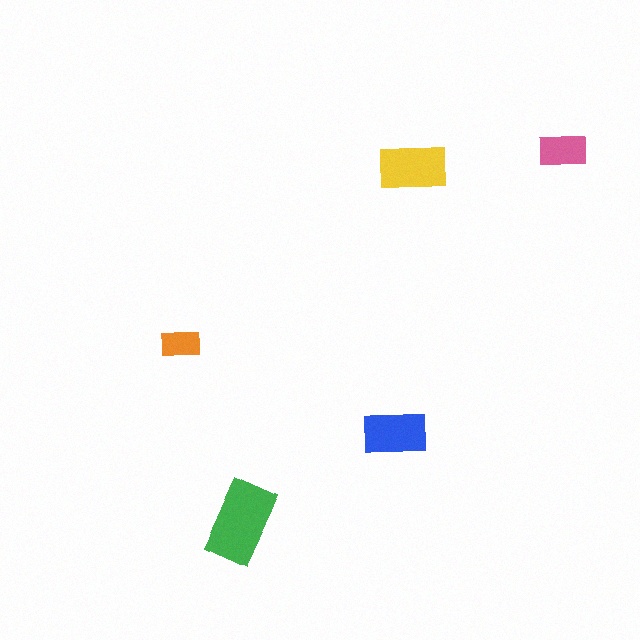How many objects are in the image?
There are 5 objects in the image.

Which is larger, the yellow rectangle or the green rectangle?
The green one.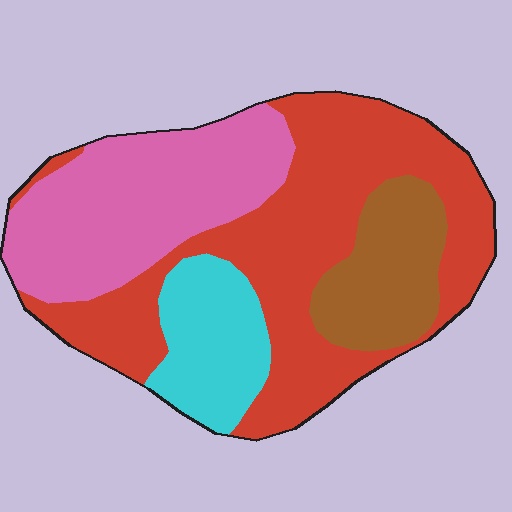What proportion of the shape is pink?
Pink covers roughly 30% of the shape.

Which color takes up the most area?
Red, at roughly 45%.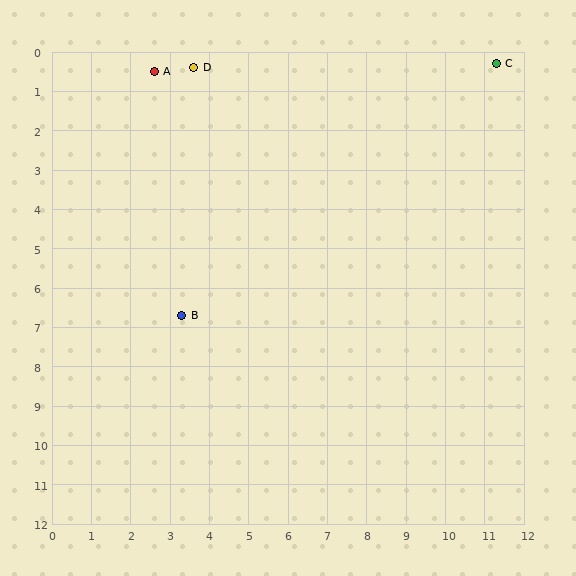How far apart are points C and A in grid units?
Points C and A are about 8.7 grid units apart.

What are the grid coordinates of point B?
Point B is at approximately (3.3, 6.7).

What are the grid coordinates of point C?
Point C is at approximately (11.3, 0.3).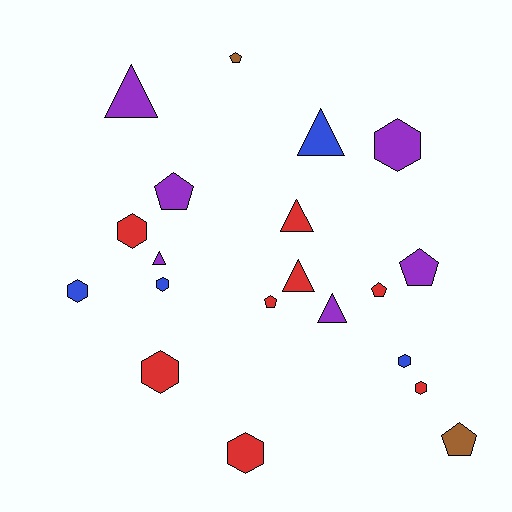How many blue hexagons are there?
There are 3 blue hexagons.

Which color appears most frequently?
Red, with 8 objects.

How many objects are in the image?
There are 20 objects.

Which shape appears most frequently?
Hexagon, with 8 objects.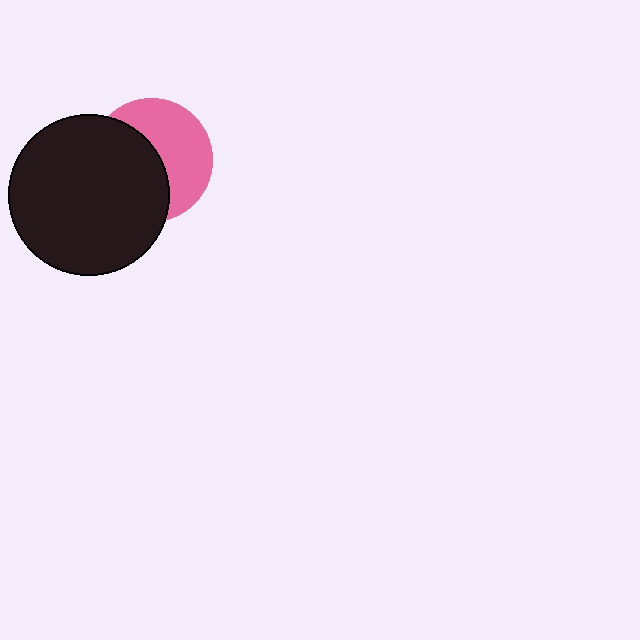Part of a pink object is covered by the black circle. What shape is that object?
It is a circle.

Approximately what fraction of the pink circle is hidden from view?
Roughly 51% of the pink circle is hidden behind the black circle.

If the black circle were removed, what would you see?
You would see the complete pink circle.